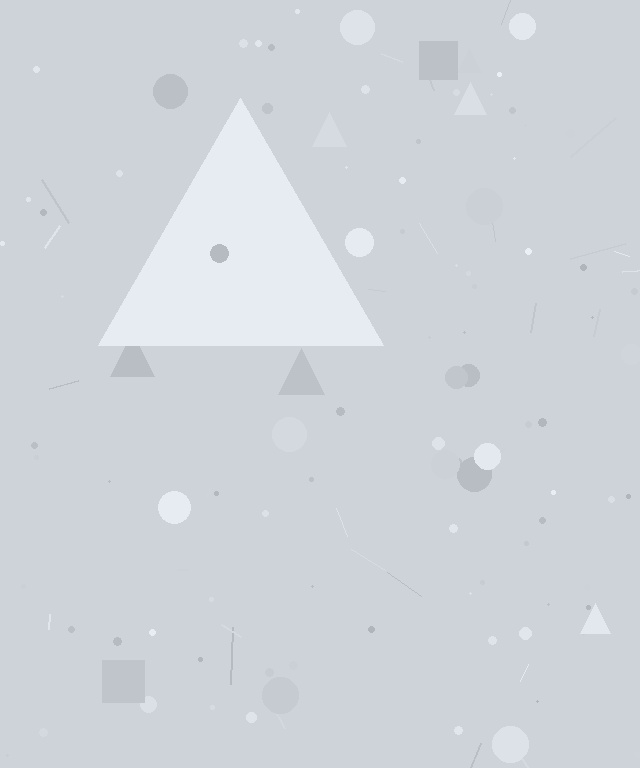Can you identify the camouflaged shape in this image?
The camouflaged shape is a triangle.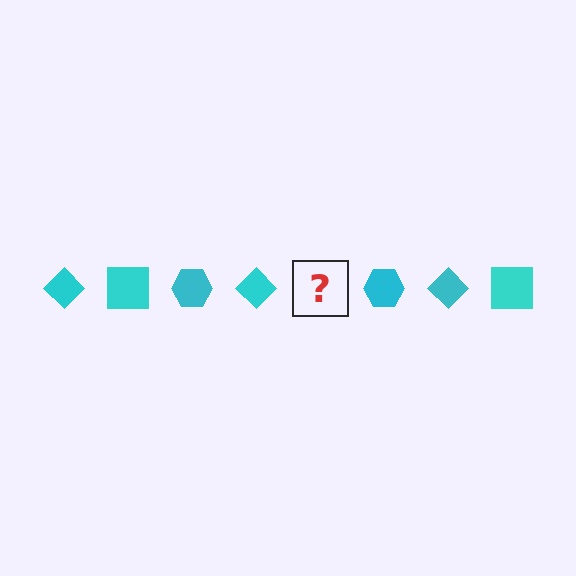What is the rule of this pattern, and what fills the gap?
The rule is that the pattern cycles through diamond, square, hexagon shapes in cyan. The gap should be filled with a cyan square.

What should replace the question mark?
The question mark should be replaced with a cyan square.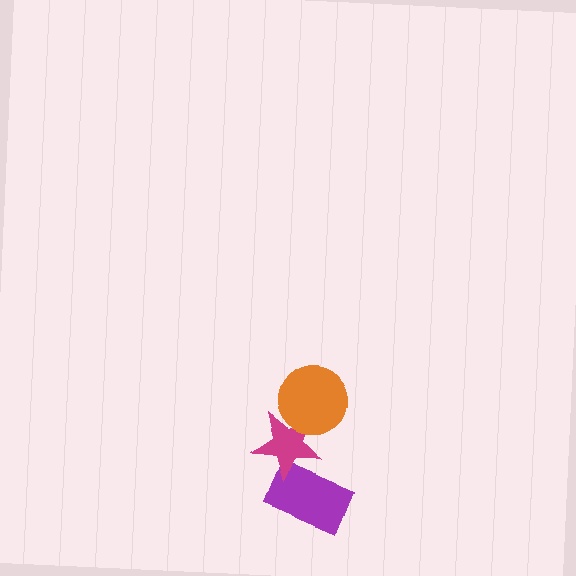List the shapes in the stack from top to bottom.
From top to bottom: the orange circle, the magenta star, the purple rectangle.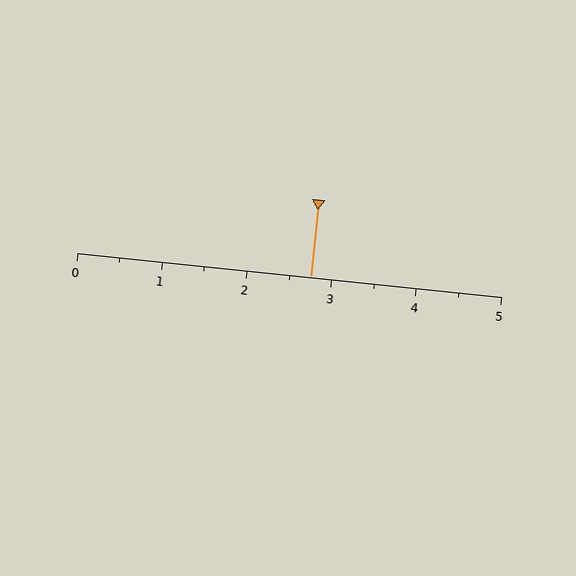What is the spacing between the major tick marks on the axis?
The major ticks are spaced 1 apart.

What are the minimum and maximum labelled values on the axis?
The axis runs from 0 to 5.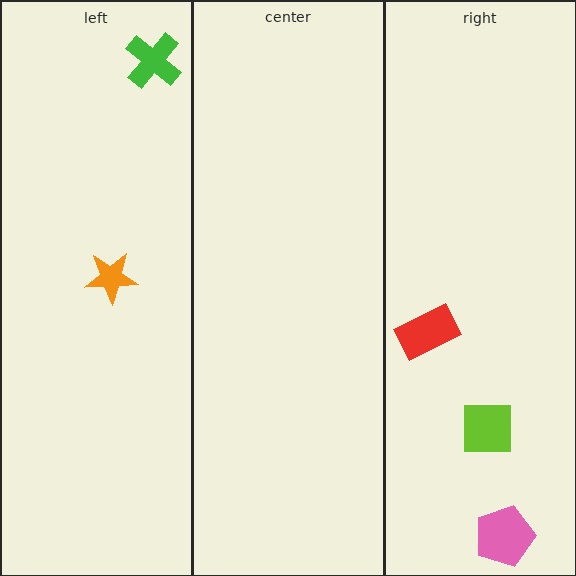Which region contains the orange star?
The left region.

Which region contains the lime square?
The right region.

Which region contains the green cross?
The left region.